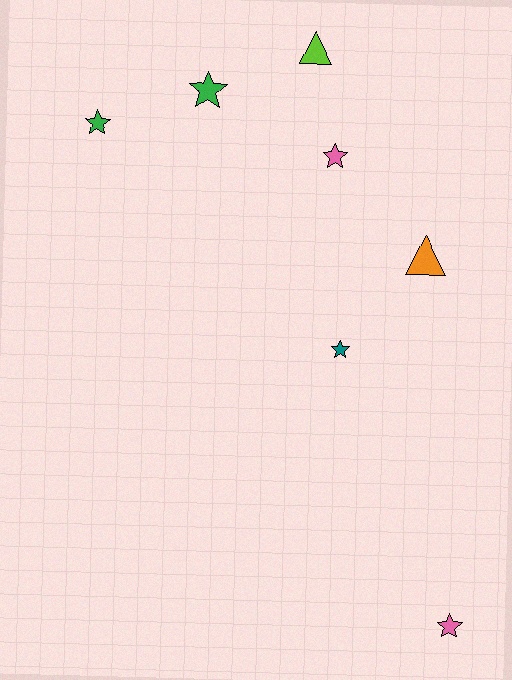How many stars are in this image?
There are 5 stars.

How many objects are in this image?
There are 7 objects.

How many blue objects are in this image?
There are no blue objects.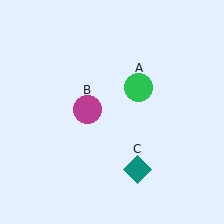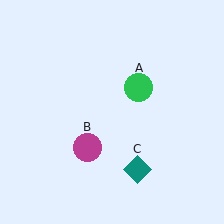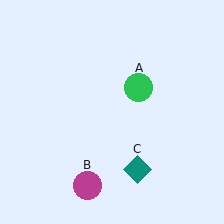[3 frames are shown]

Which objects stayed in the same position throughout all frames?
Green circle (object A) and teal diamond (object C) remained stationary.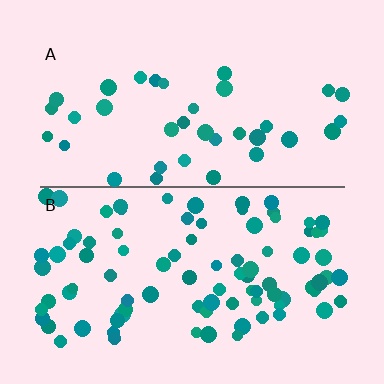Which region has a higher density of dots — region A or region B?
B (the bottom).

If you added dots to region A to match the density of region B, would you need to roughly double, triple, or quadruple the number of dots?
Approximately double.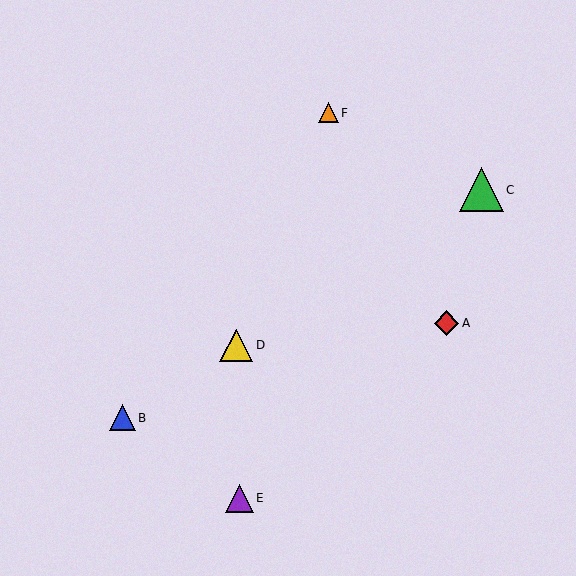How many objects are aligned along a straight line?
3 objects (B, C, D) are aligned along a straight line.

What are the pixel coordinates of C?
Object C is at (481, 190).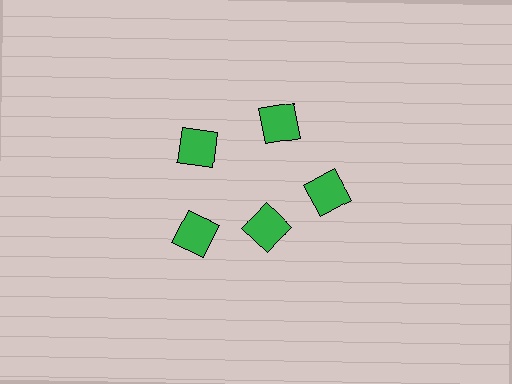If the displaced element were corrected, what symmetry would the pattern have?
It would have 5-fold rotational symmetry — the pattern would map onto itself every 72 degrees.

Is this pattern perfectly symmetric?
No. The 5 green squares are arranged in a ring, but one element near the 5 o'clock position is pulled inward toward the center, breaking the 5-fold rotational symmetry.